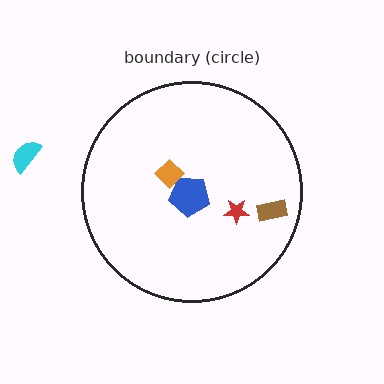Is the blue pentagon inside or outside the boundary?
Inside.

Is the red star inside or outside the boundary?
Inside.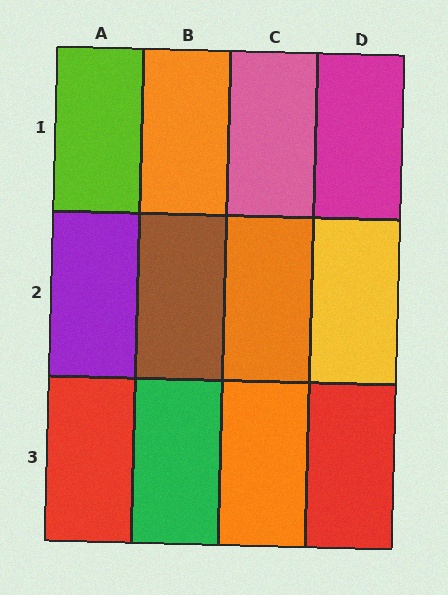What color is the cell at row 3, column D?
Red.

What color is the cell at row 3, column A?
Red.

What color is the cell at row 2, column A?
Purple.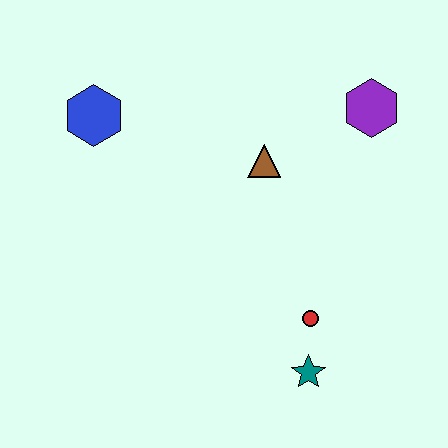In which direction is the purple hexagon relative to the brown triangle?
The purple hexagon is to the right of the brown triangle.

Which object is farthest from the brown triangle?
The teal star is farthest from the brown triangle.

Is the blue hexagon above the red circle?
Yes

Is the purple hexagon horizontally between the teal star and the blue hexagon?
No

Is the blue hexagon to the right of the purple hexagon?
No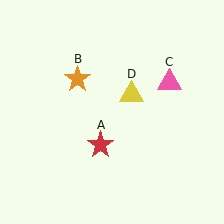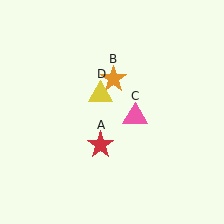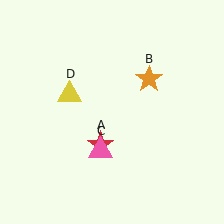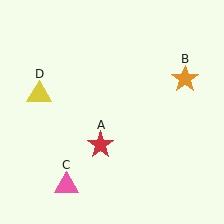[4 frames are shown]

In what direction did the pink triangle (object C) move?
The pink triangle (object C) moved down and to the left.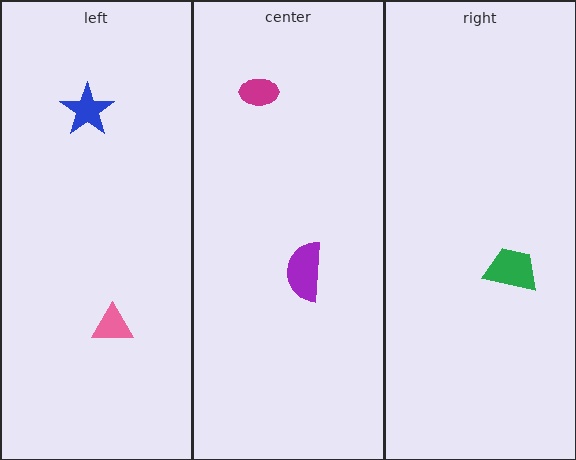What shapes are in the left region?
The blue star, the pink triangle.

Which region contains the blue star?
The left region.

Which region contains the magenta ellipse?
The center region.